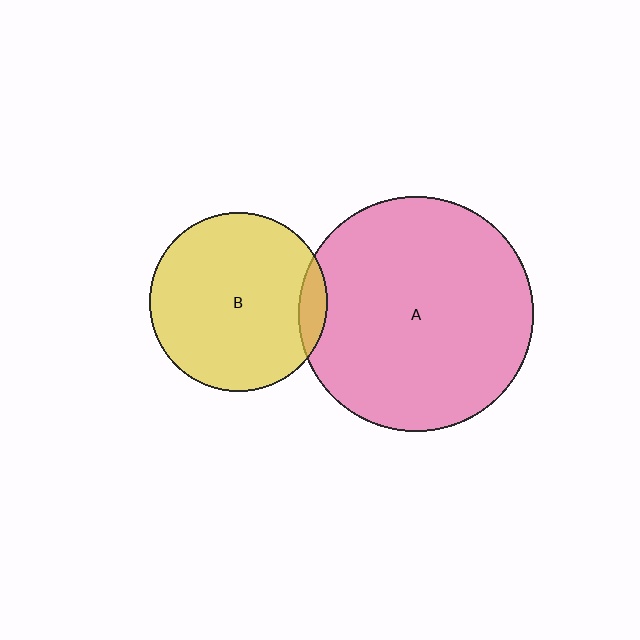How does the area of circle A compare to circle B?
Approximately 1.7 times.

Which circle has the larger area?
Circle A (pink).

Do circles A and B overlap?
Yes.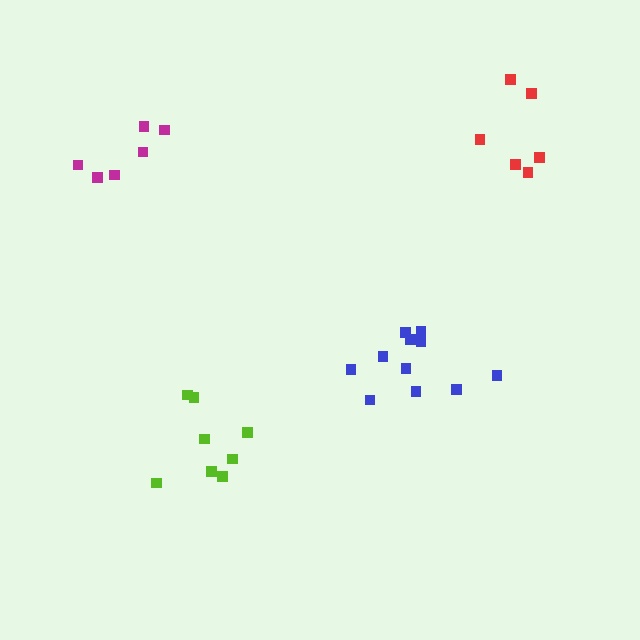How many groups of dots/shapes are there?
There are 4 groups.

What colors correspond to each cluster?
The clusters are colored: magenta, lime, blue, red.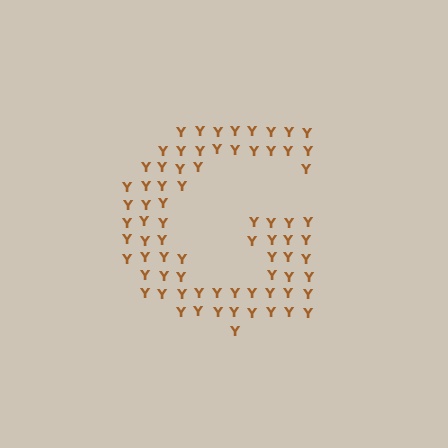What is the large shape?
The large shape is the letter G.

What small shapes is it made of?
It is made of small letter Y's.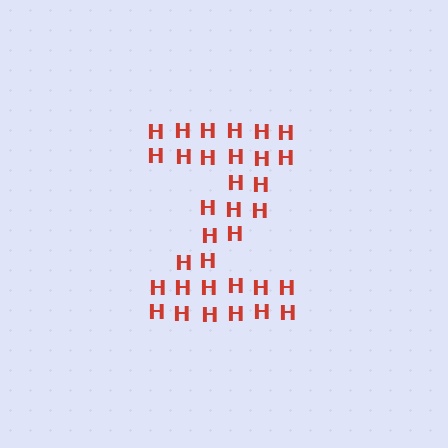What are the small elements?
The small elements are letter H's.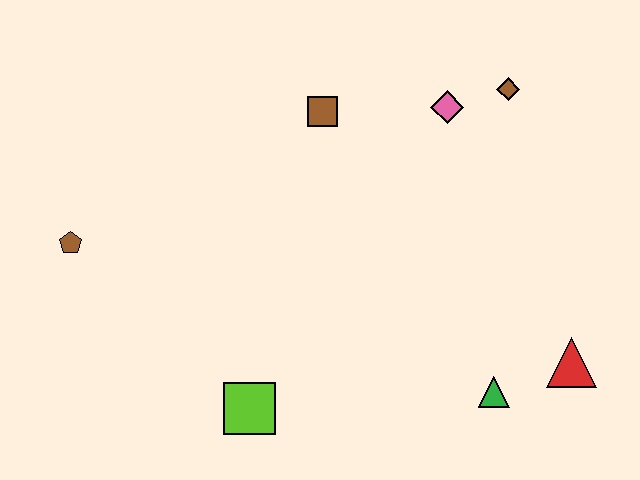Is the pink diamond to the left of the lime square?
No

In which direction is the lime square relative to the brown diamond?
The lime square is below the brown diamond.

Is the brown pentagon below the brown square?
Yes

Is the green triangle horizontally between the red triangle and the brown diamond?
No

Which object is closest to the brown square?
The pink diamond is closest to the brown square.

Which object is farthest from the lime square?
The brown diamond is farthest from the lime square.